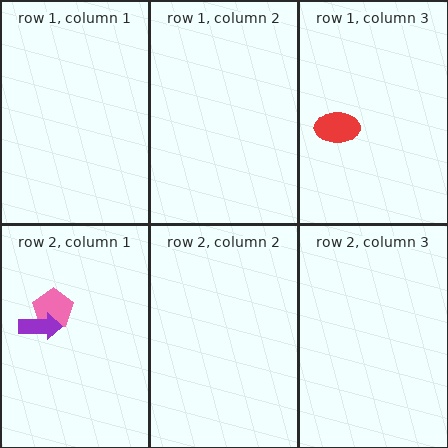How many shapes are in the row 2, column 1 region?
2.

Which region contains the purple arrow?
The row 2, column 1 region.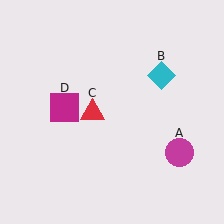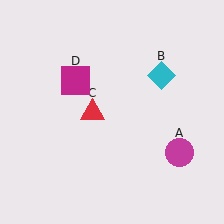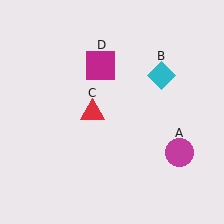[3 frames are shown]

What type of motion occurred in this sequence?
The magenta square (object D) rotated clockwise around the center of the scene.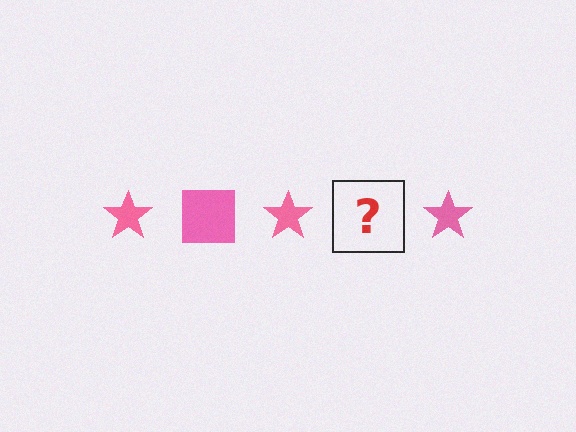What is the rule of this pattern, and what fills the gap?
The rule is that the pattern cycles through star, square shapes in pink. The gap should be filled with a pink square.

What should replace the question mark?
The question mark should be replaced with a pink square.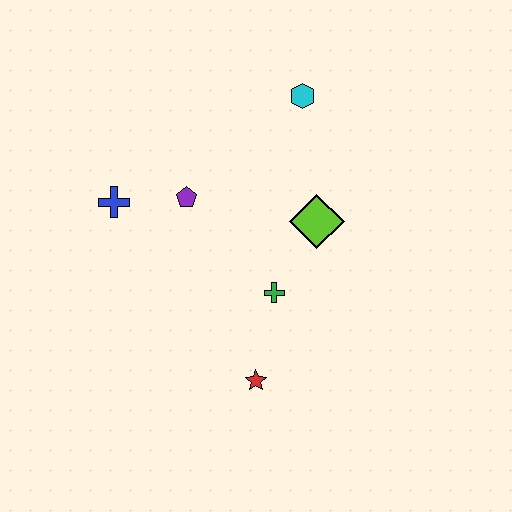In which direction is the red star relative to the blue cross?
The red star is below the blue cross.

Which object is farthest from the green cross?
The cyan hexagon is farthest from the green cross.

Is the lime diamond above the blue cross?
No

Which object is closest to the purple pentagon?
The blue cross is closest to the purple pentagon.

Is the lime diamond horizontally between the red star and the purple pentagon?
No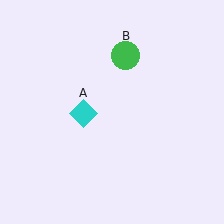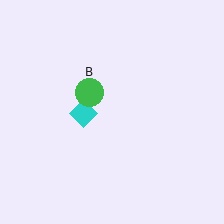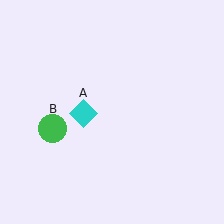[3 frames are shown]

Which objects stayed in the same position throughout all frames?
Cyan diamond (object A) remained stationary.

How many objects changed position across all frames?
1 object changed position: green circle (object B).